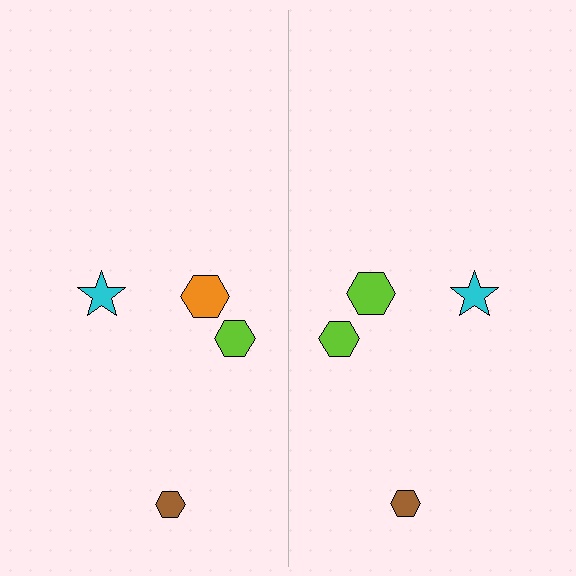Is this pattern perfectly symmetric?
No, the pattern is not perfectly symmetric. The lime hexagon on the right side breaks the symmetry — its mirror counterpart is orange.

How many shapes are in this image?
There are 8 shapes in this image.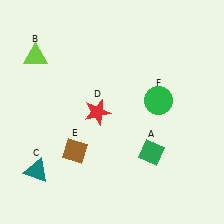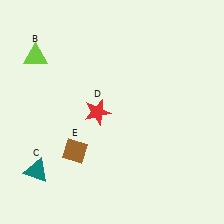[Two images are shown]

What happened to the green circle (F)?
The green circle (F) was removed in Image 2. It was in the top-right area of Image 1.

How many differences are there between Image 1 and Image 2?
There are 2 differences between the two images.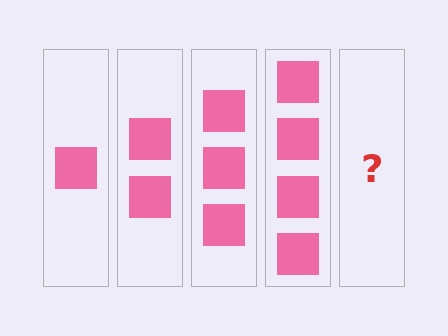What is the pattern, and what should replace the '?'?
The pattern is that each step adds one more square. The '?' should be 5 squares.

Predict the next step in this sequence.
The next step is 5 squares.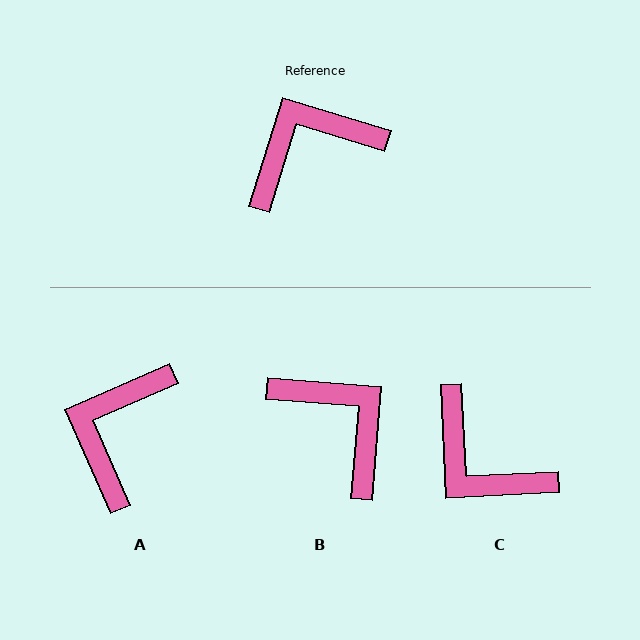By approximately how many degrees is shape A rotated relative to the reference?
Approximately 41 degrees counter-clockwise.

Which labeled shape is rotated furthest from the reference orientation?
C, about 110 degrees away.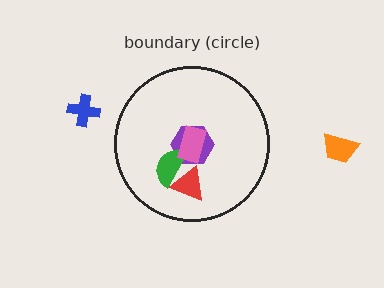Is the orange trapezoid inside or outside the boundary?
Outside.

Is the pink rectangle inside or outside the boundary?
Inside.